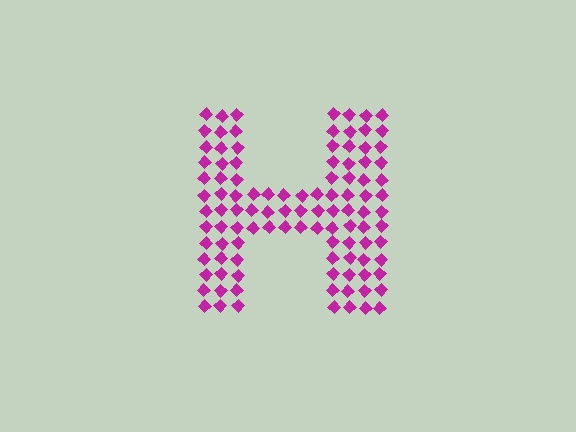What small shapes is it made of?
It is made of small diamonds.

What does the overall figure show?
The overall figure shows the letter H.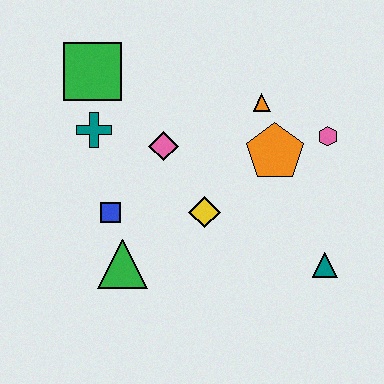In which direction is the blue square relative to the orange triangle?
The blue square is to the left of the orange triangle.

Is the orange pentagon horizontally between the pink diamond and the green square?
No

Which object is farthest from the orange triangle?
The green triangle is farthest from the orange triangle.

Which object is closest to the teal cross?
The green square is closest to the teal cross.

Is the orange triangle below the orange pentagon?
No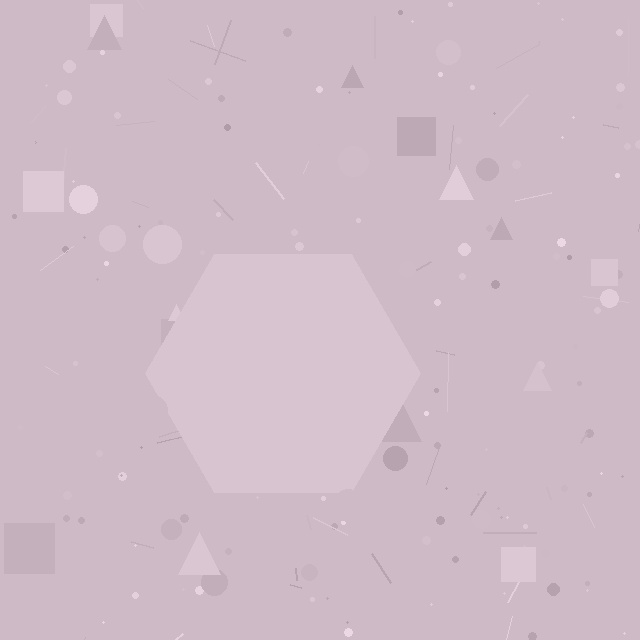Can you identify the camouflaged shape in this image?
The camouflaged shape is a hexagon.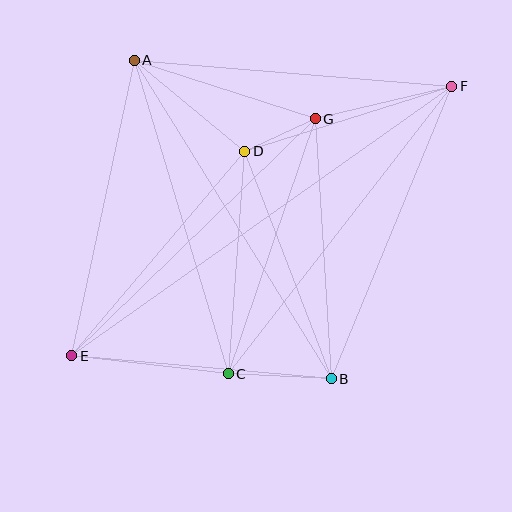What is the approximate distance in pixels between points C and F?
The distance between C and F is approximately 364 pixels.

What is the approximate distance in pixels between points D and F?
The distance between D and F is approximately 217 pixels.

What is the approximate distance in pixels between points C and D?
The distance between C and D is approximately 223 pixels.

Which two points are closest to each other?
Points D and G are closest to each other.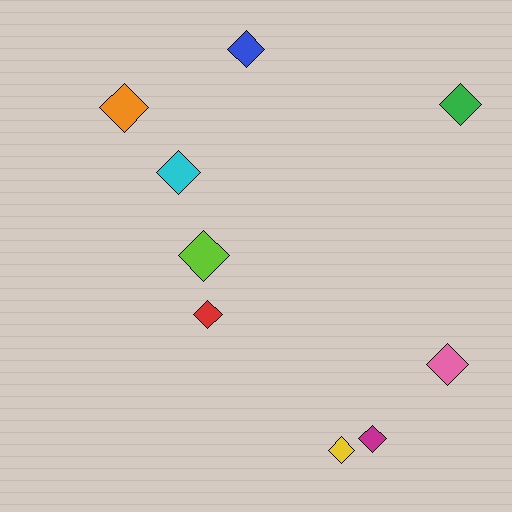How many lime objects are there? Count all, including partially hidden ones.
There is 1 lime object.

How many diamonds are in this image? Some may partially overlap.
There are 9 diamonds.